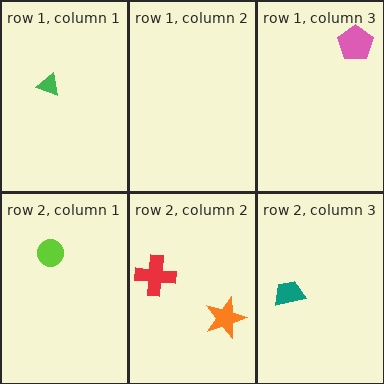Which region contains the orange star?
The row 2, column 2 region.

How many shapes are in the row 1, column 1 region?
1.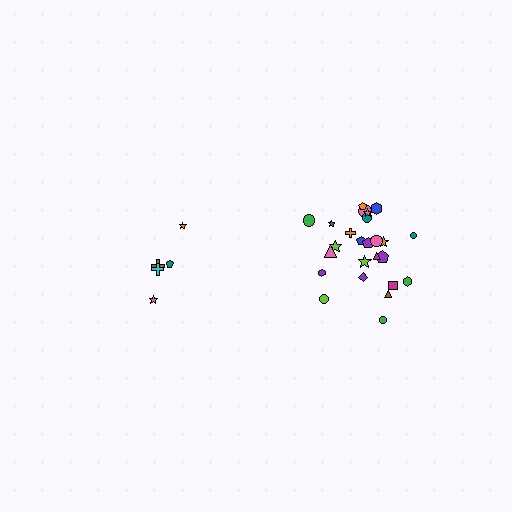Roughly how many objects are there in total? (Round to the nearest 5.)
Roughly 30 objects in total.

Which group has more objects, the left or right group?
The right group.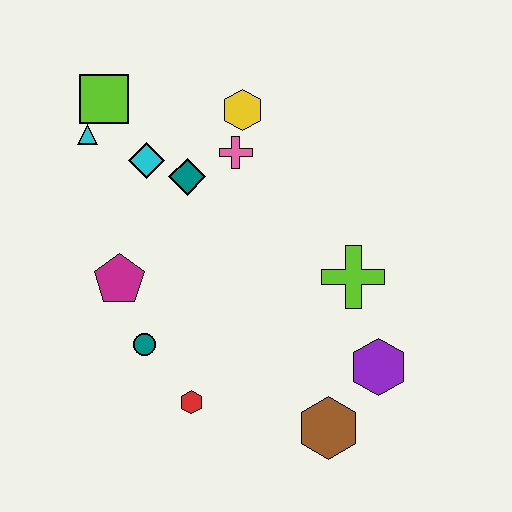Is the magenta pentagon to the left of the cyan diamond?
Yes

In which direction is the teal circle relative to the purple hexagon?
The teal circle is to the left of the purple hexagon.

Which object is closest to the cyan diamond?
The teal diamond is closest to the cyan diamond.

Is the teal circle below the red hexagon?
No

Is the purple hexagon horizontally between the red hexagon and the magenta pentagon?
No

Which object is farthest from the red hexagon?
The lime square is farthest from the red hexagon.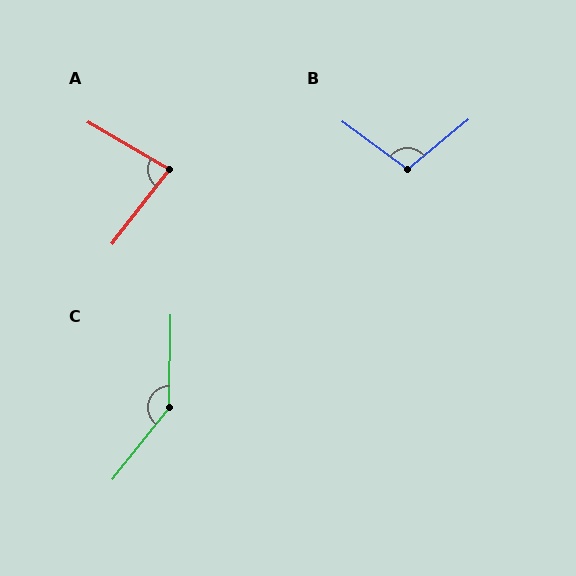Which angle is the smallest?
A, at approximately 83 degrees.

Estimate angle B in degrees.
Approximately 105 degrees.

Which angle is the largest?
C, at approximately 142 degrees.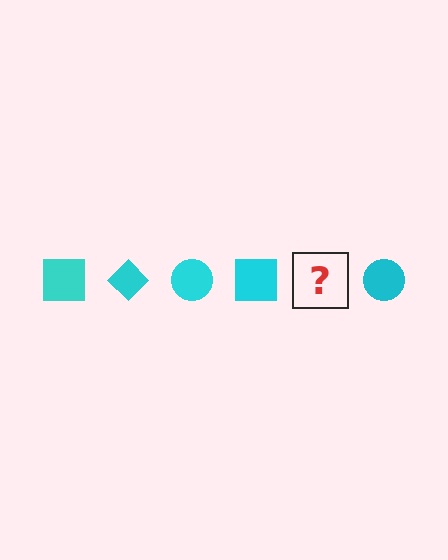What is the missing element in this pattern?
The missing element is a cyan diamond.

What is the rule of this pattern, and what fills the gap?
The rule is that the pattern cycles through square, diamond, circle shapes in cyan. The gap should be filled with a cyan diamond.